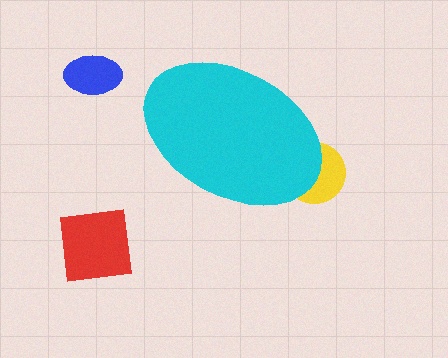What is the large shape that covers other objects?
A cyan ellipse.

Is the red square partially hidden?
No, the red square is fully visible.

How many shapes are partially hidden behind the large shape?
1 shape is partially hidden.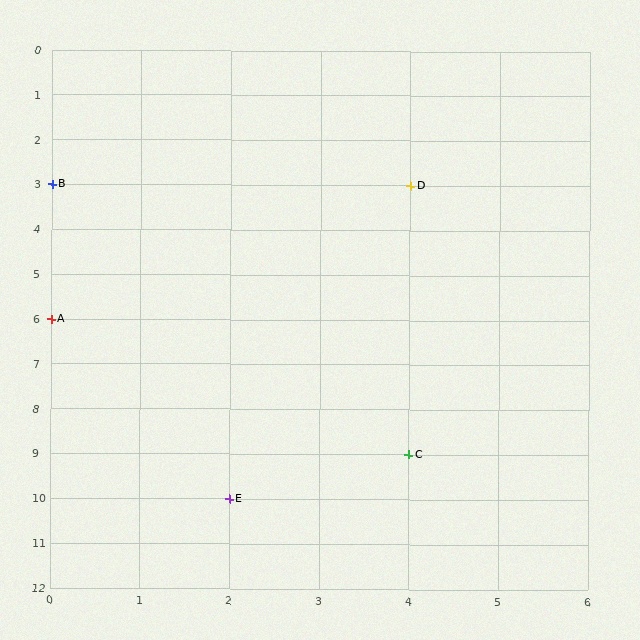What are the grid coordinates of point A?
Point A is at grid coordinates (0, 6).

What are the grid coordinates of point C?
Point C is at grid coordinates (4, 9).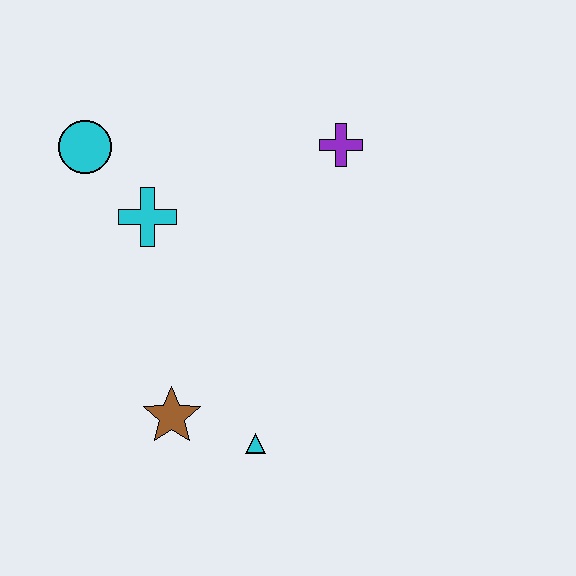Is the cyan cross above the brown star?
Yes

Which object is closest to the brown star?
The cyan triangle is closest to the brown star.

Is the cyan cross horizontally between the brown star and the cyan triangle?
No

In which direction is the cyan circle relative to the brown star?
The cyan circle is above the brown star.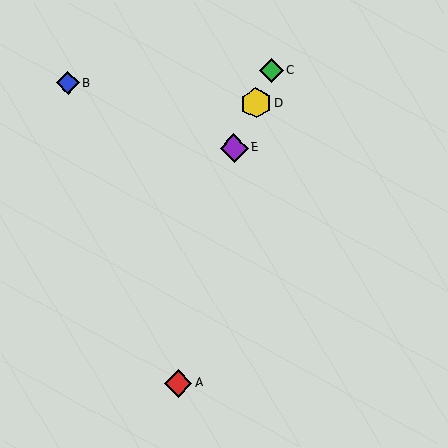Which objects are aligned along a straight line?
Objects C, D, E are aligned along a straight line.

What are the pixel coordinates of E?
Object E is at (234, 148).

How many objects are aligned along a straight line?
3 objects (C, D, E) are aligned along a straight line.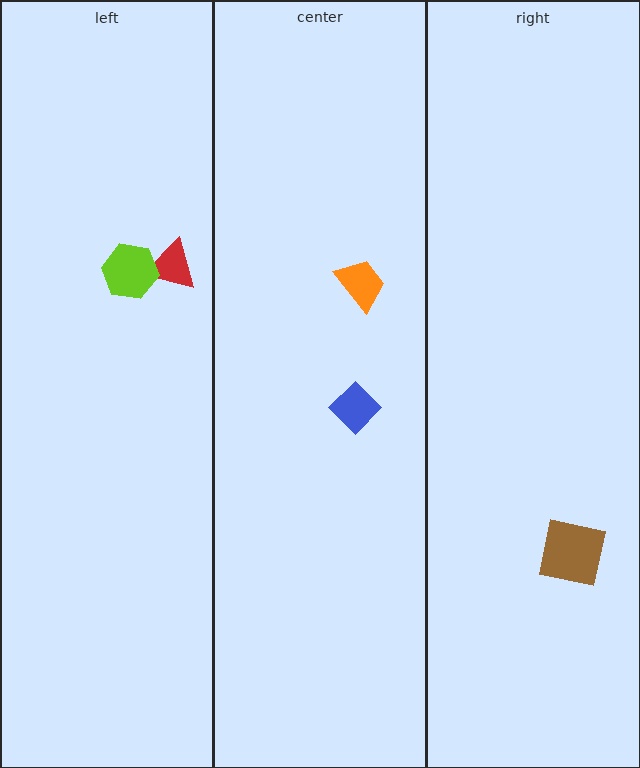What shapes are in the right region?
The brown square.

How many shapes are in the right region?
1.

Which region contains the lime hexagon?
The left region.